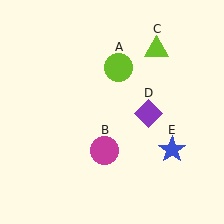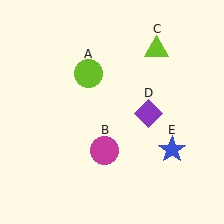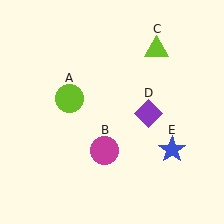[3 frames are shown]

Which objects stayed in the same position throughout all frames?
Magenta circle (object B) and lime triangle (object C) and purple diamond (object D) and blue star (object E) remained stationary.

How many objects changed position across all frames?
1 object changed position: lime circle (object A).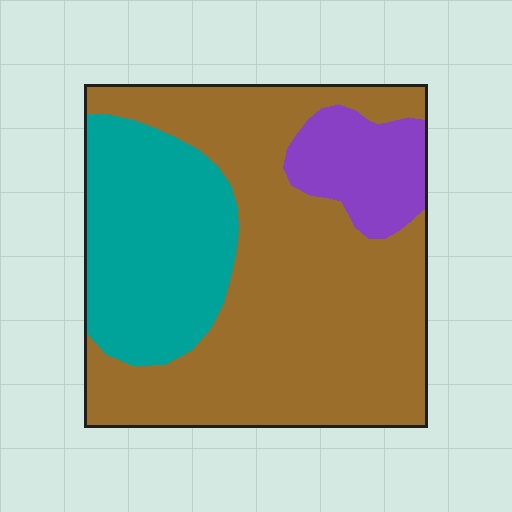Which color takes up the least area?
Purple, at roughly 10%.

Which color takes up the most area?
Brown, at roughly 60%.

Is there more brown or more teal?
Brown.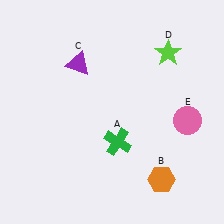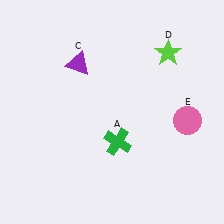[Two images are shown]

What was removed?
The orange hexagon (B) was removed in Image 2.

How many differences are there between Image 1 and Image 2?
There is 1 difference between the two images.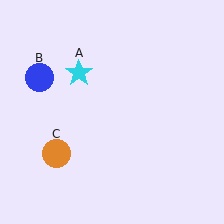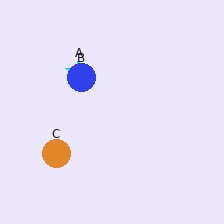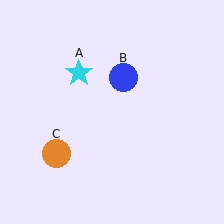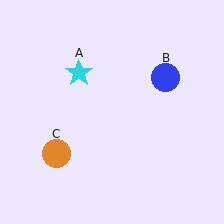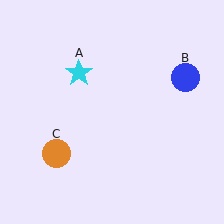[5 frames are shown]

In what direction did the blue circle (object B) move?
The blue circle (object B) moved right.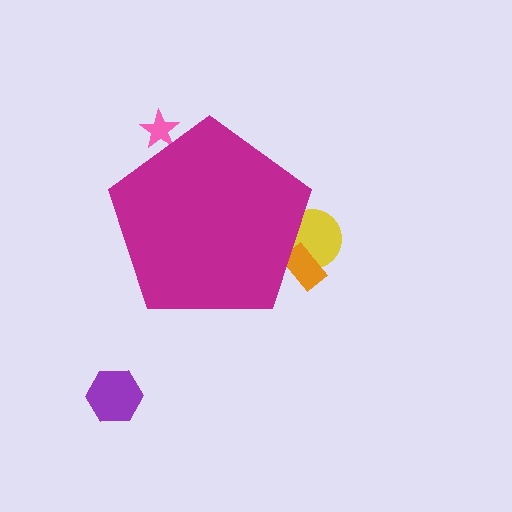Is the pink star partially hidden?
Yes, the pink star is partially hidden behind the magenta pentagon.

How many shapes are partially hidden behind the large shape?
3 shapes are partially hidden.